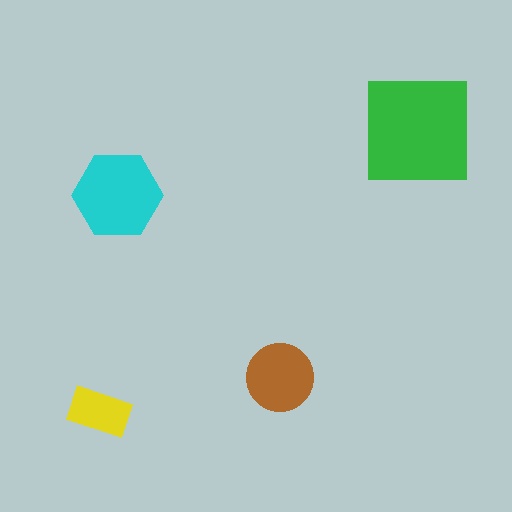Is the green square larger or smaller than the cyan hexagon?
Larger.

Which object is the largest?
The green square.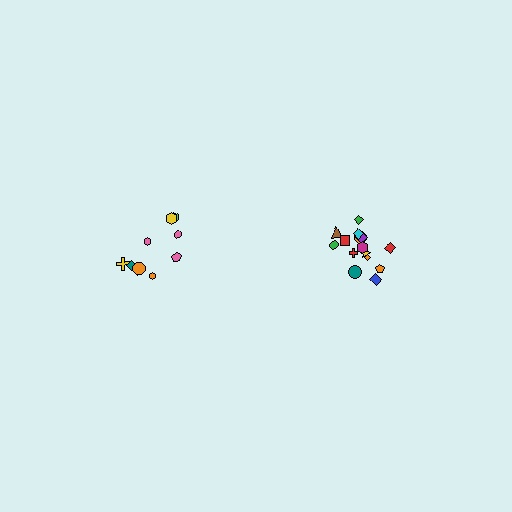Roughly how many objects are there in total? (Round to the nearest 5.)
Roughly 25 objects in total.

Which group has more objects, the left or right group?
The right group.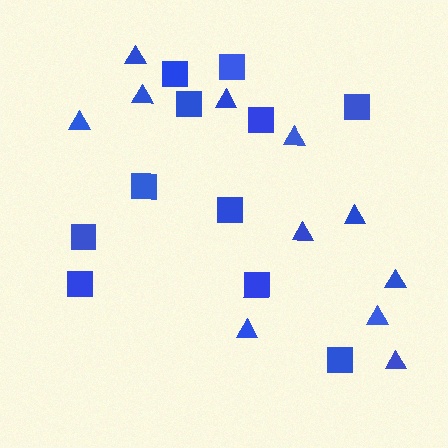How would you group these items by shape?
There are 2 groups: one group of squares (11) and one group of triangles (11).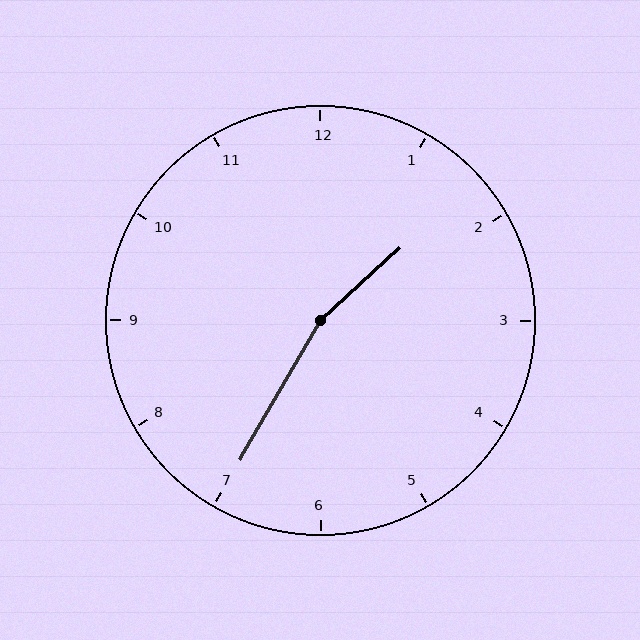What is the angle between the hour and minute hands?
Approximately 162 degrees.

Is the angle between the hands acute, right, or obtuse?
It is obtuse.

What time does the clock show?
1:35.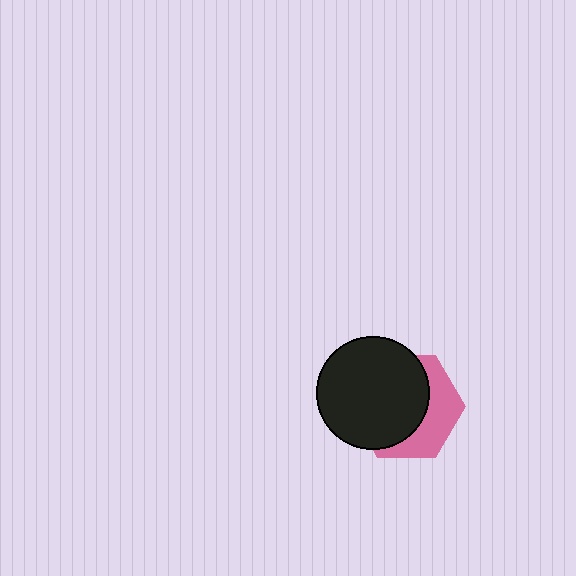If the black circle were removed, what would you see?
You would see the complete pink hexagon.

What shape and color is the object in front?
The object in front is a black circle.